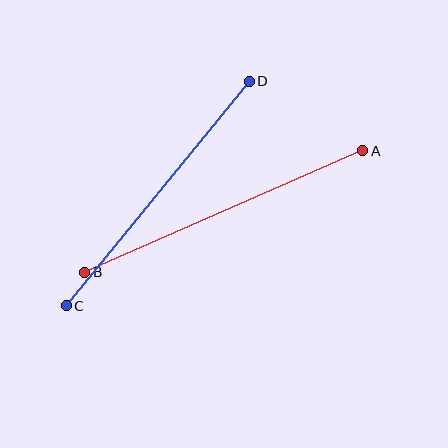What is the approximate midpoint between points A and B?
The midpoint is at approximately (224, 212) pixels.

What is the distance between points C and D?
The distance is approximately 289 pixels.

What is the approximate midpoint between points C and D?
The midpoint is at approximately (158, 193) pixels.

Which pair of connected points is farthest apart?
Points A and B are farthest apart.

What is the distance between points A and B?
The distance is approximately 304 pixels.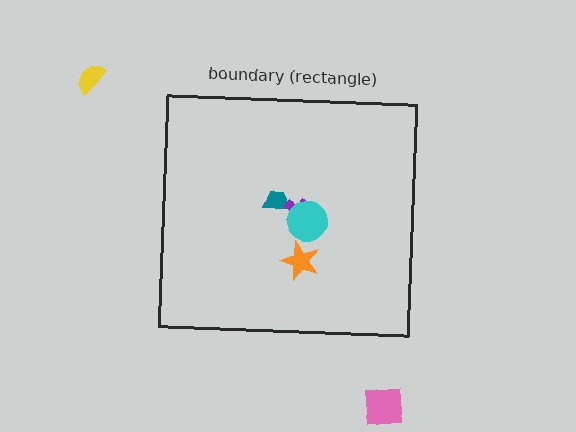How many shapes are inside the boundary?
4 inside, 2 outside.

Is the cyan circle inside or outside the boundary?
Inside.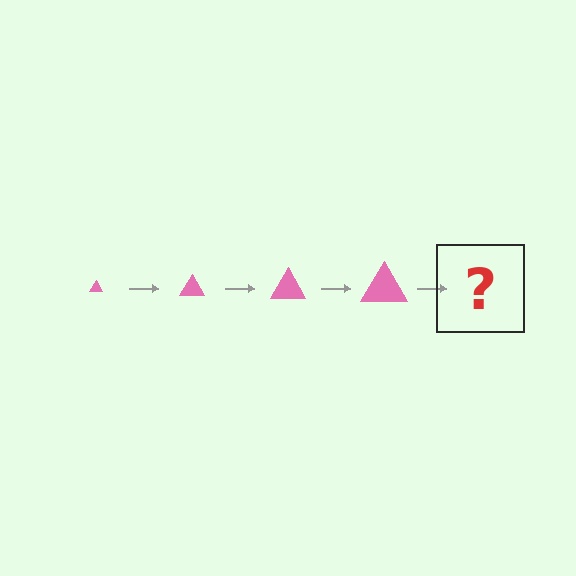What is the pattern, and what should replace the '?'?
The pattern is that the triangle gets progressively larger each step. The '?' should be a pink triangle, larger than the previous one.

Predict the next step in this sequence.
The next step is a pink triangle, larger than the previous one.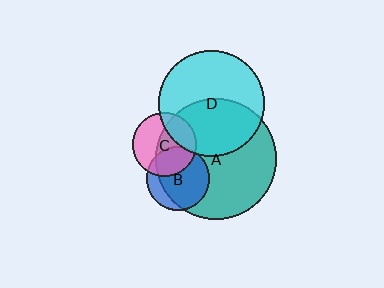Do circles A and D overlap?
Yes.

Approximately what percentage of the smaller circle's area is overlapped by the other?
Approximately 45%.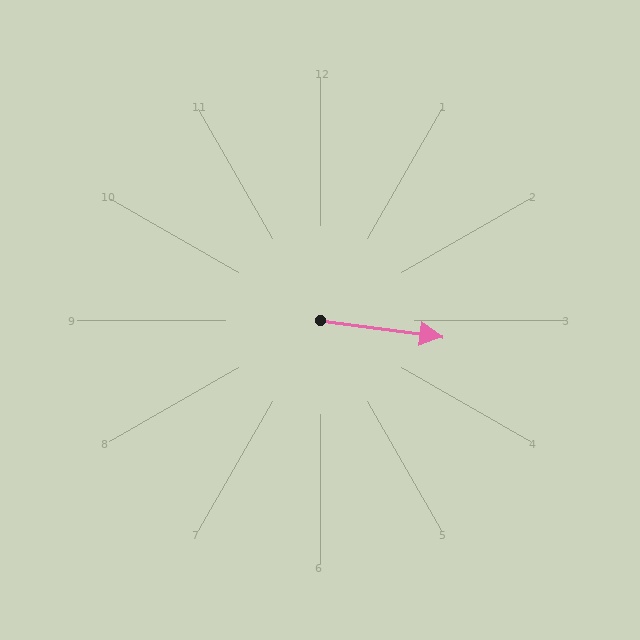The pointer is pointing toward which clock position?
Roughly 3 o'clock.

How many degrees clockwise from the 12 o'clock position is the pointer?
Approximately 98 degrees.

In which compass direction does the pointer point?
East.